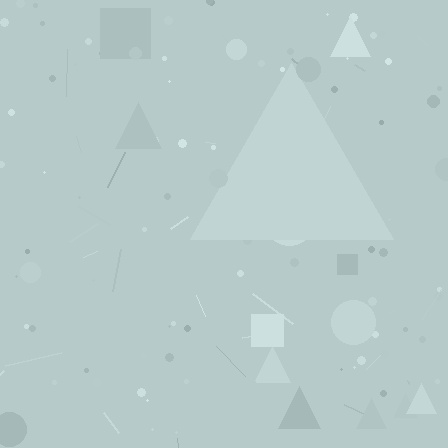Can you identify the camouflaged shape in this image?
The camouflaged shape is a triangle.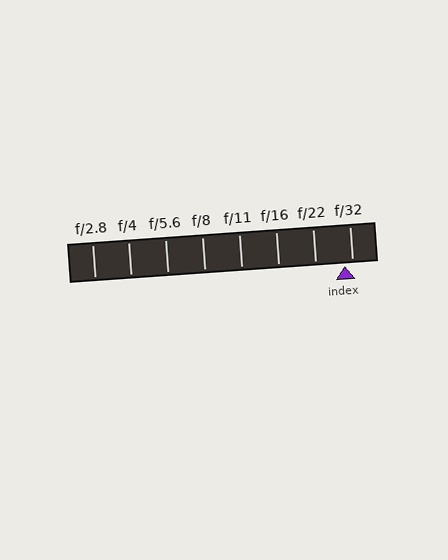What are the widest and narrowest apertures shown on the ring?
The widest aperture shown is f/2.8 and the narrowest is f/32.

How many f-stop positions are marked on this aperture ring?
There are 8 f-stop positions marked.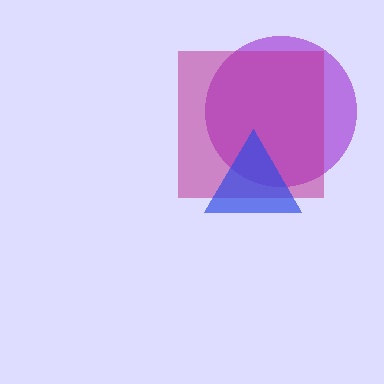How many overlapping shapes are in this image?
There are 3 overlapping shapes in the image.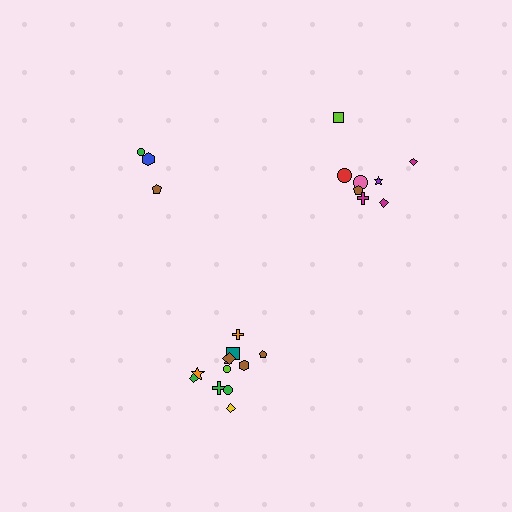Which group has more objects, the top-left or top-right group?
The top-right group.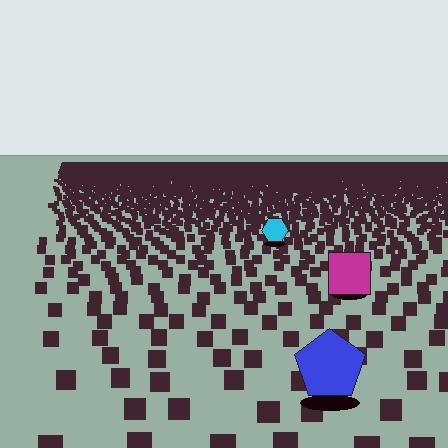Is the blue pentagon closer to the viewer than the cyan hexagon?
Yes. The blue pentagon is closer — you can tell from the texture gradient: the ground texture is coarser near it.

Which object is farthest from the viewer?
The cyan hexagon is farthest from the viewer. It appears smaller and the ground texture around it is denser.